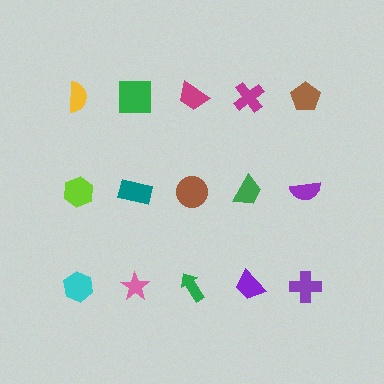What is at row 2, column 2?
A teal rectangle.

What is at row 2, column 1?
A lime hexagon.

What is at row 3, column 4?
A purple trapezoid.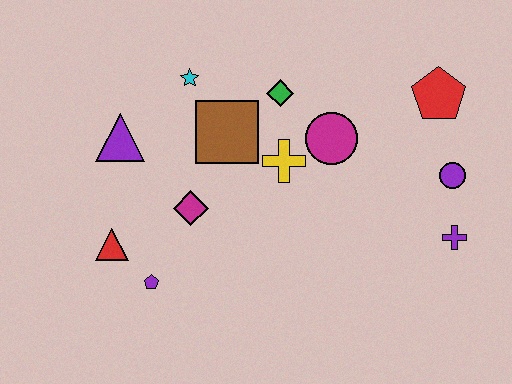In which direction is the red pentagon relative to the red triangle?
The red pentagon is to the right of the red triangle.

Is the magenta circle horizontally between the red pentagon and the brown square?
Yes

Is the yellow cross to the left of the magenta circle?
Yes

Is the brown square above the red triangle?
Yes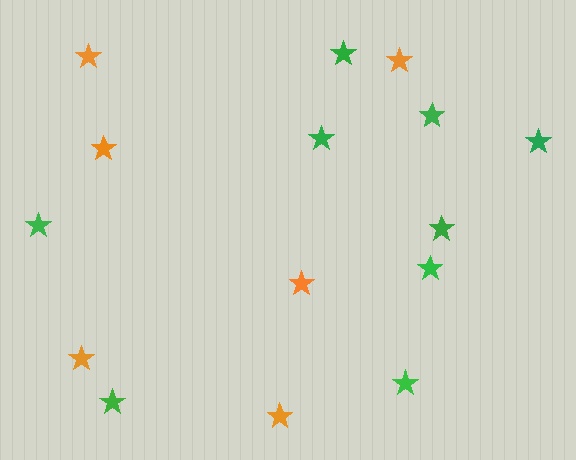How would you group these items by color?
There are 2 groups: one group of orange stars (6) and one group of green stars (9).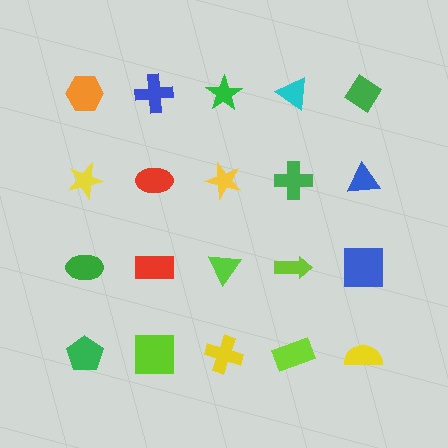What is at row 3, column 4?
A lime arrow.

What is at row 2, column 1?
A yellow star.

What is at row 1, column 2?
A blue cross.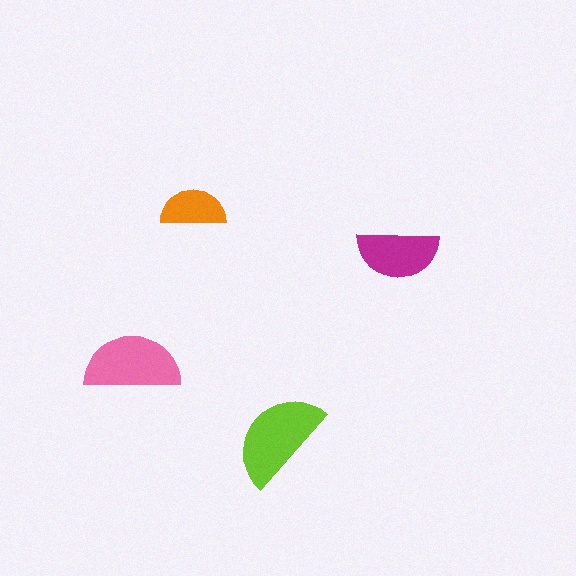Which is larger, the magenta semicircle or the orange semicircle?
The magenta one.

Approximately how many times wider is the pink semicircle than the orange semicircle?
About 1.5 times wider.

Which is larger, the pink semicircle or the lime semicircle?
The lime one.